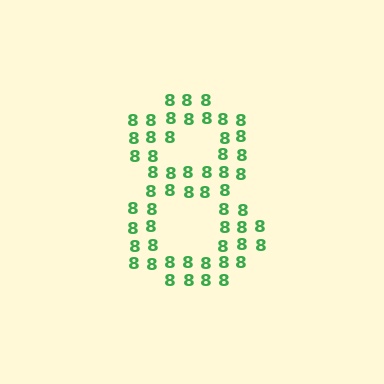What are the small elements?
The small elements are digit 8's.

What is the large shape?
The large shape is the digit 8.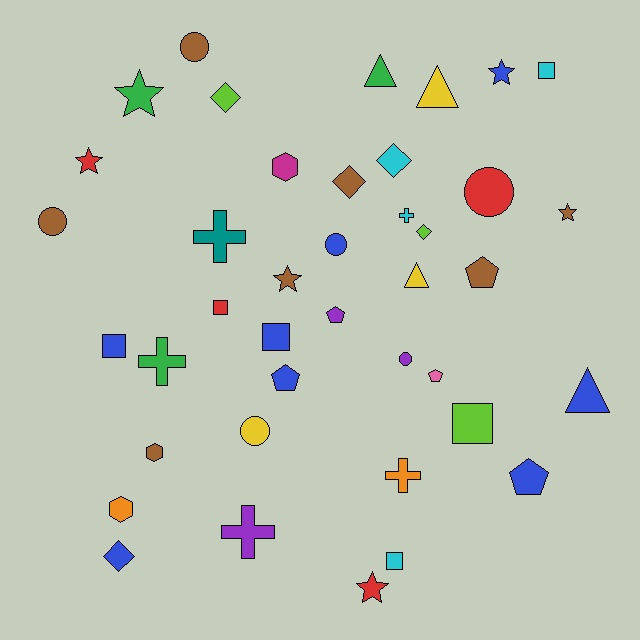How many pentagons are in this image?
There are 5 pentagons.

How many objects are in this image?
There are 40 objects.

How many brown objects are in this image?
There are 7 brown objects.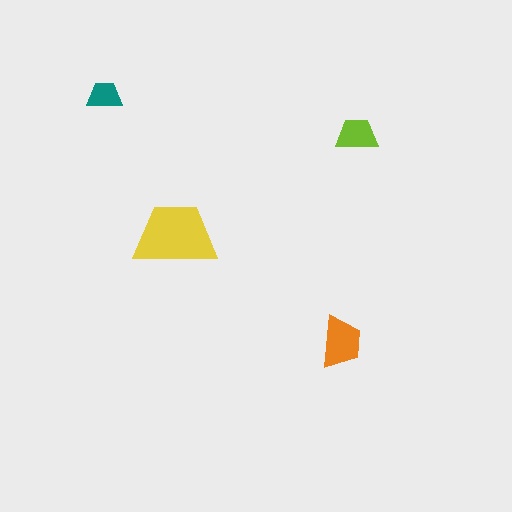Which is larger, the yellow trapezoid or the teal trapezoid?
The yellow one.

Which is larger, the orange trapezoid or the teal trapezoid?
The orange one.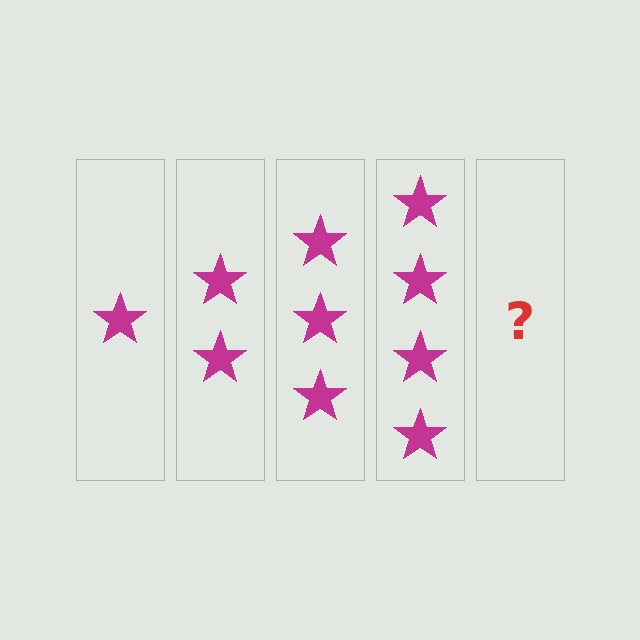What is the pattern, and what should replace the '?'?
The pattern is that each step adds one more star. The '?' should be 5 stars.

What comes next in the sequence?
The next element should be 5 stars.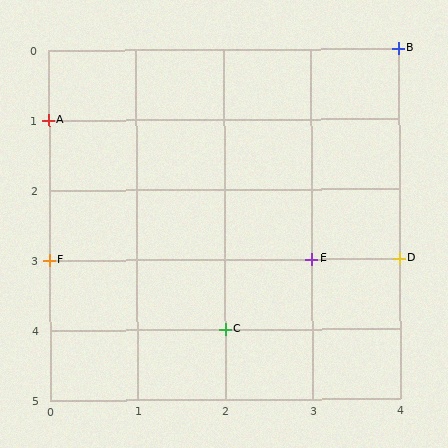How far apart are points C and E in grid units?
Points C and E are 1 column and 1 row apart (about 1.4 grid units diagonally).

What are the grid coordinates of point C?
Point C is at grid coordinates (2, 4).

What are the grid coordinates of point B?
Point B is at grid coordinates (4, 0).